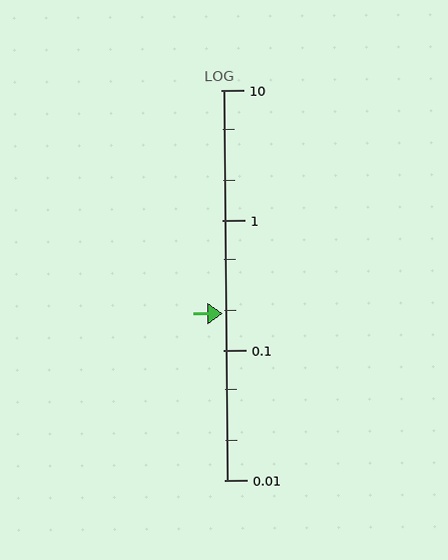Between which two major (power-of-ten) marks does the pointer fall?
The pointer is between 0.1 and 1.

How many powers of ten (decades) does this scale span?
The scale spans 3 decades, from 0.01 to 10.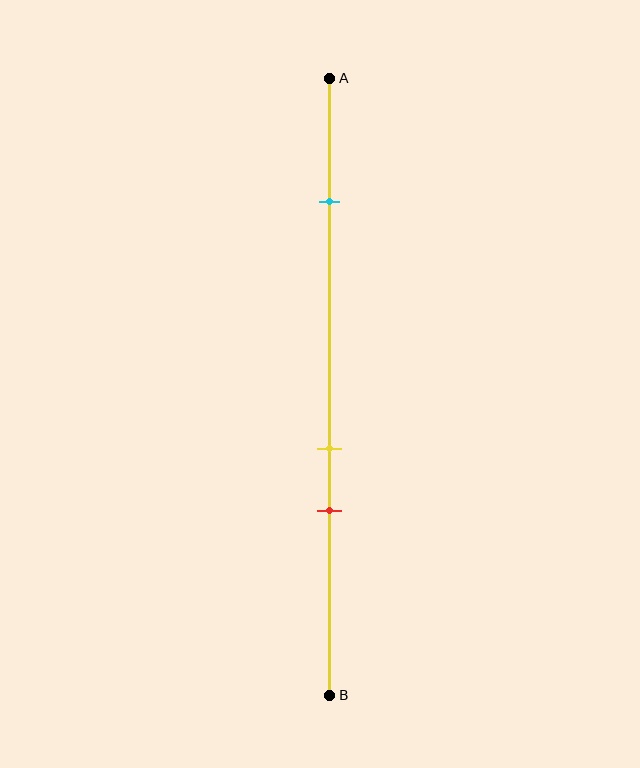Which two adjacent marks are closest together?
The yellow and red marks are the closest adjacent pair.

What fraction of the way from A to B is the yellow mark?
The yellow mark is approximately 60% (0.6) of the way from A to B.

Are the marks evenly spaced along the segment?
No, the marks are not evenly spaced.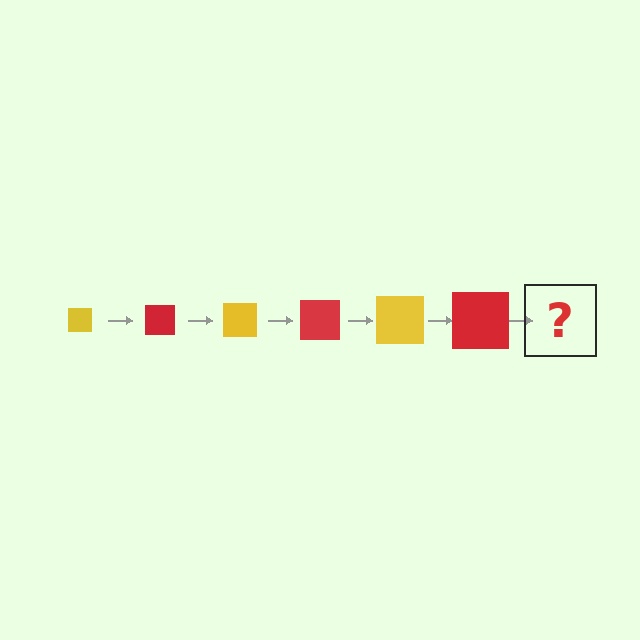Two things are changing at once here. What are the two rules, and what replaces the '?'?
The two rules are that the square grows larger each step and the color cycles through yellow and red. The '?' should be a yellow square, larger than the previous one.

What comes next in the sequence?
The next element should be a yellow square, larger than the previous one.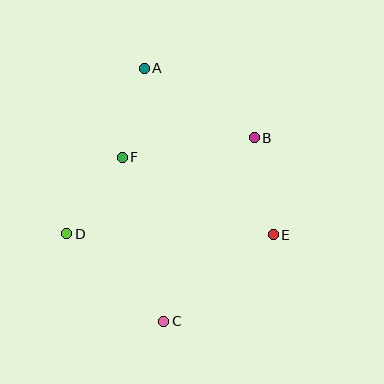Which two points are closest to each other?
Points A and F are closest to each other.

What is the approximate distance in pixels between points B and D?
The distance between B and D is approximately 211 pixels.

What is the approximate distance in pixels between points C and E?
The distance between C and E is approximately 140 pixels.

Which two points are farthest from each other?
Points A and C are farthest from each other.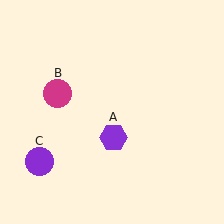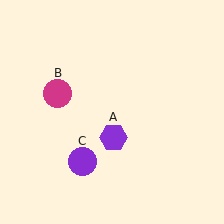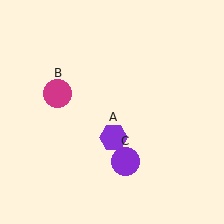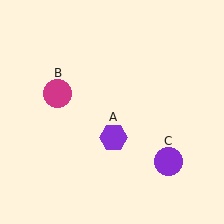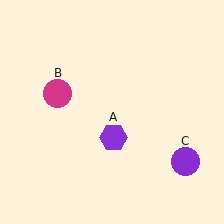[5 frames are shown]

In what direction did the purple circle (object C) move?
The purple circle (object C) moved right.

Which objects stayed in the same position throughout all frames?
Purple hexagon (object A) and magenta circle (object B) remained stationary.